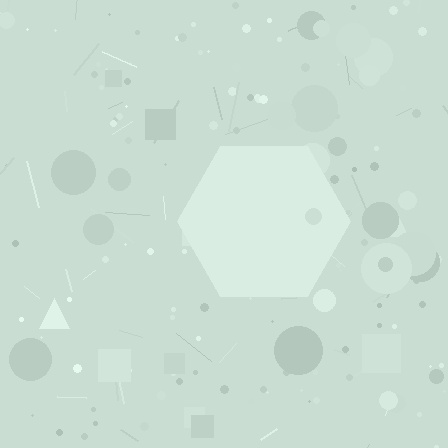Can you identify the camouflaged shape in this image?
The camouflaged shape is a hexagon.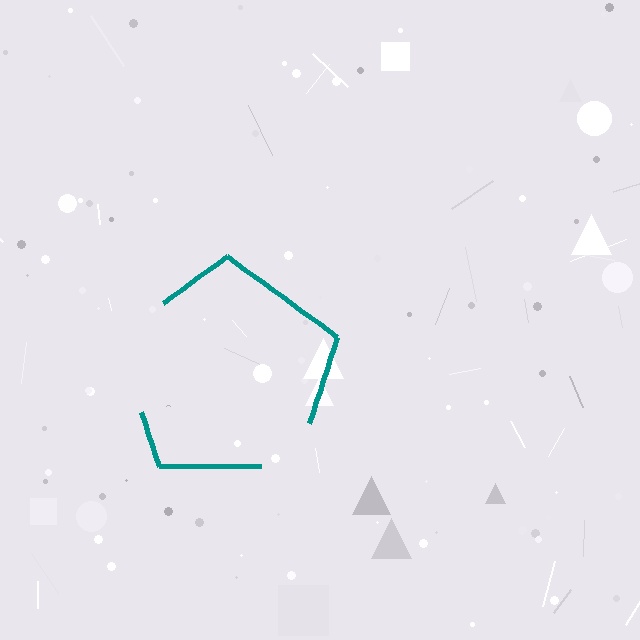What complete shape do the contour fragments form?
The contour fragments form a pentagon.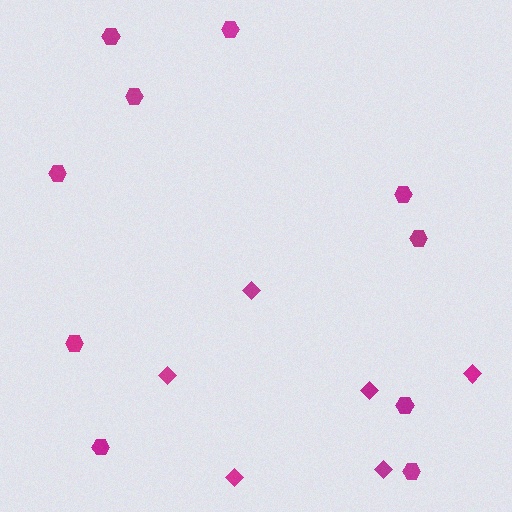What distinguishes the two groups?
There are 2 groups: one group of diamonds (6) and one group of hexagons (10).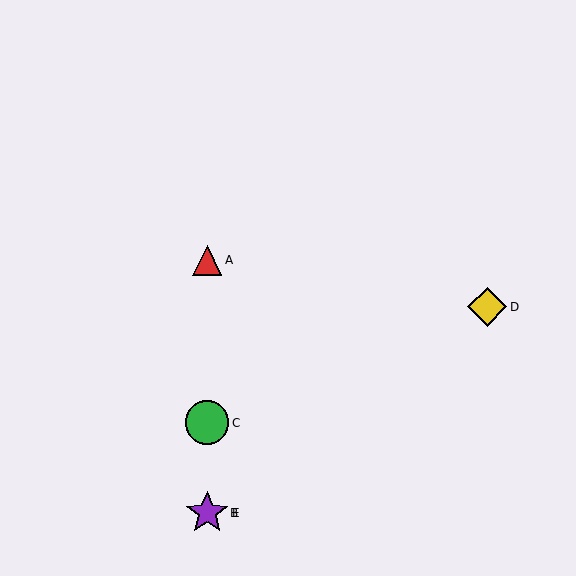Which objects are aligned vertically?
Objects A, B, C, E are aligned vertically.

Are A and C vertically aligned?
Yes, both are at x≈207.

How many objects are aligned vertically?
4 objects (A, B, C, E) are aligned vertically.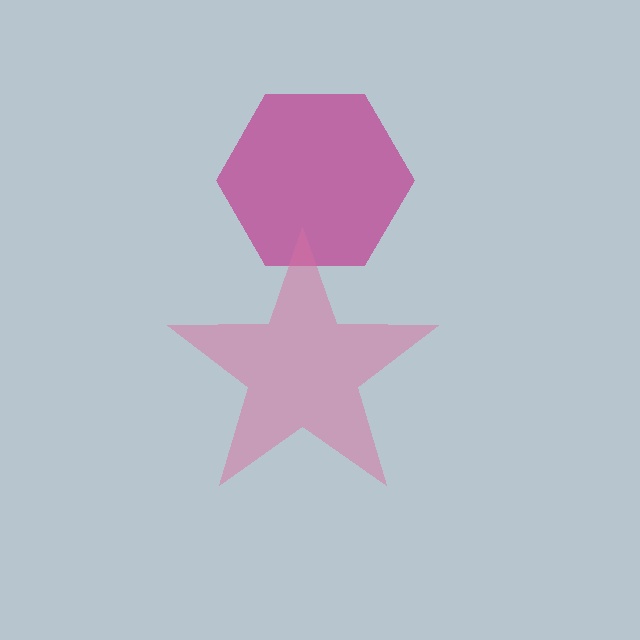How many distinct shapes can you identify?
There are 2 distinct shapes: a magenta hexagon, a pink star.